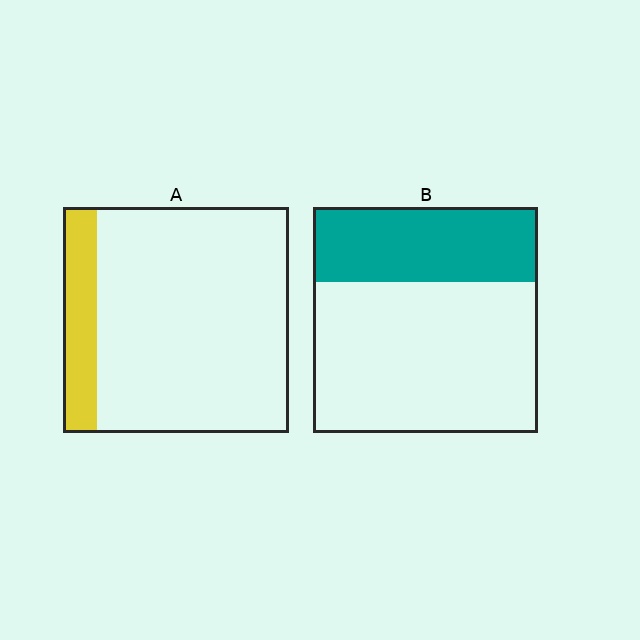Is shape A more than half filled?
No.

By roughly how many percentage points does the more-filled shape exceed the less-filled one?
By roughly 20 percentage points (B over A).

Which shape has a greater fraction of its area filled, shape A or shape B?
Shape B.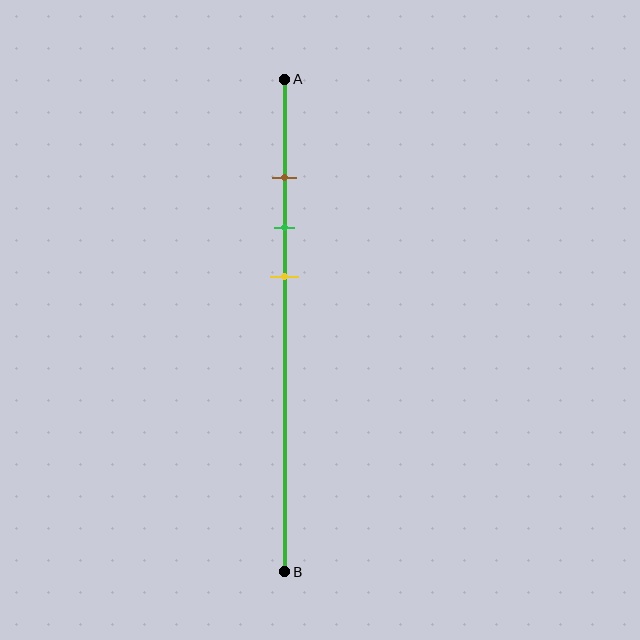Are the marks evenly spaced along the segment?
Yes, the marks are approximately evenly spaced.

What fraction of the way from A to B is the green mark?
The green mark is approximately 30% (0.3) of the way from A to B.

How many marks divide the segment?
There are 3 marks dividing the segment.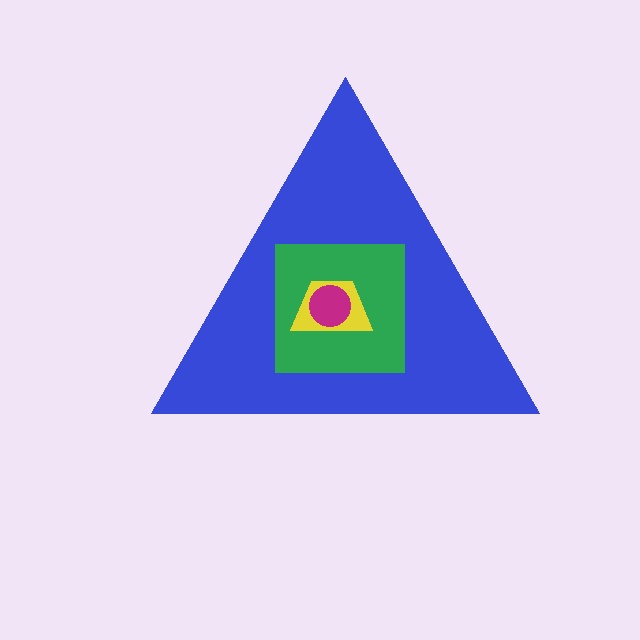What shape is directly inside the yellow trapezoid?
The magenta circle.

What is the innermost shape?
The magenta circle.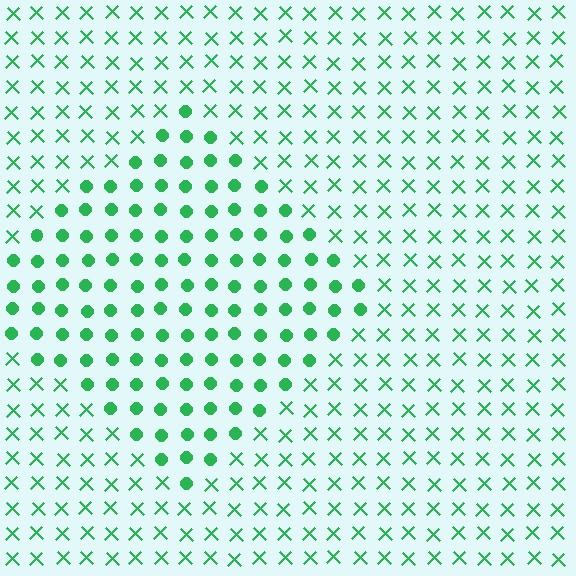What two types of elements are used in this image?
The image uses circles inside the diamond region and X marks outside it.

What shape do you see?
I see a diamond.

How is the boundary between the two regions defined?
The boundary is defined by a change in element shape: circles inside vs. X marks outside. All elements share the same color and spacing.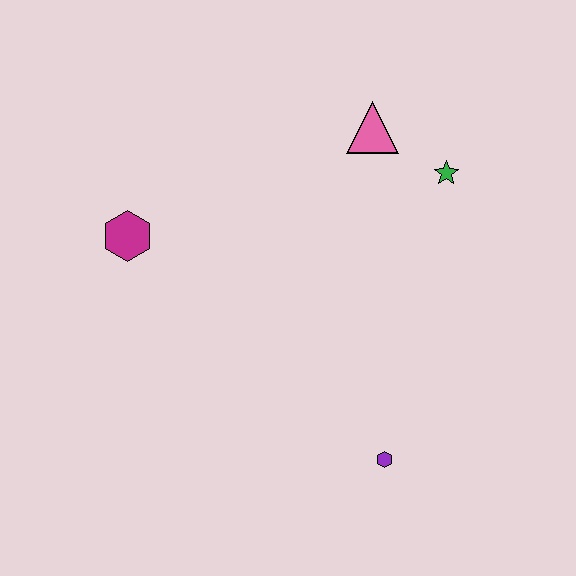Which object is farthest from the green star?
The magenta hexagon is farthest from the green star.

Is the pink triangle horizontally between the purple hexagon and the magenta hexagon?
Yes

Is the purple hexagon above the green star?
No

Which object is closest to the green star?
The pink triangle is closest to the green star.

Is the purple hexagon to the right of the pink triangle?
Yes